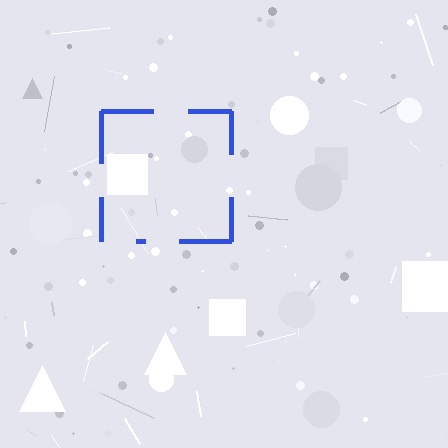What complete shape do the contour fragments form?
The contour fragments form a square.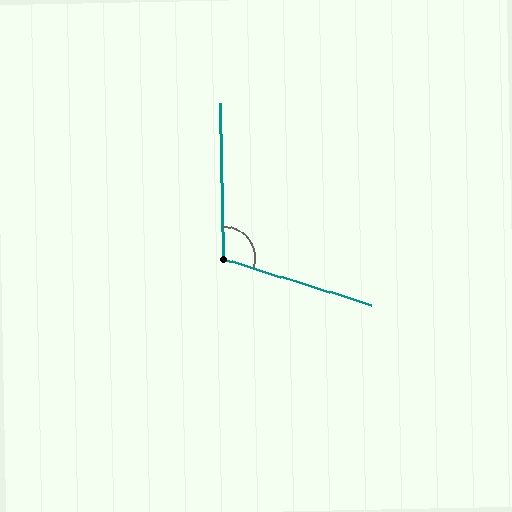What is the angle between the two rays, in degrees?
Approximately 108 degrees.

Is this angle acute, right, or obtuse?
It is obtuse.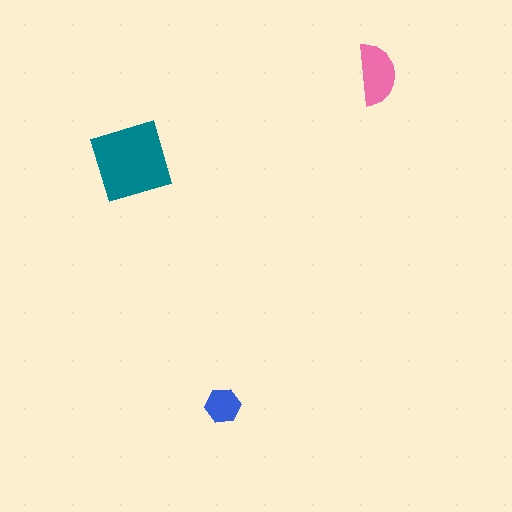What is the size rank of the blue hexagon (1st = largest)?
3rd.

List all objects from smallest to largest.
The blue hexagon, the pink semicircle, the teal square.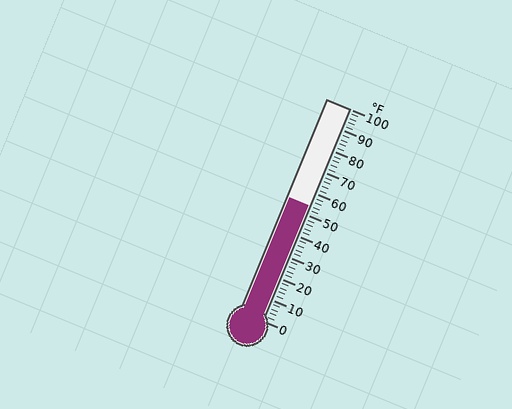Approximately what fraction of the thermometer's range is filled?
The thermometer is filled to approximately 55% of its range.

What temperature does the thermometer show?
The thermometer shows approximately 54°F.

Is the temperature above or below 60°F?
The temperature is below 60°F.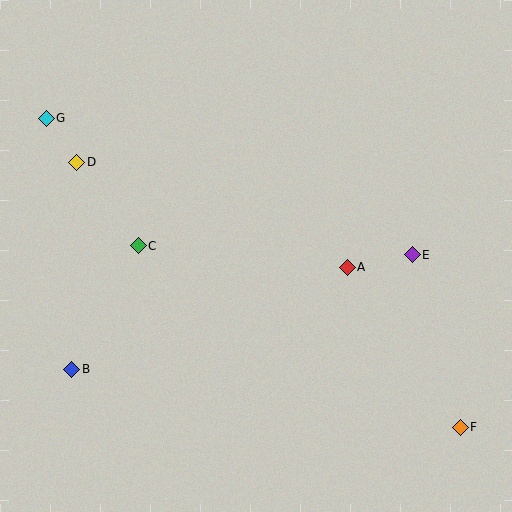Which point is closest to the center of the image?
Point A at (347, 267) is closest to the center.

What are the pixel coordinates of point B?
Point B is at (72, 369).